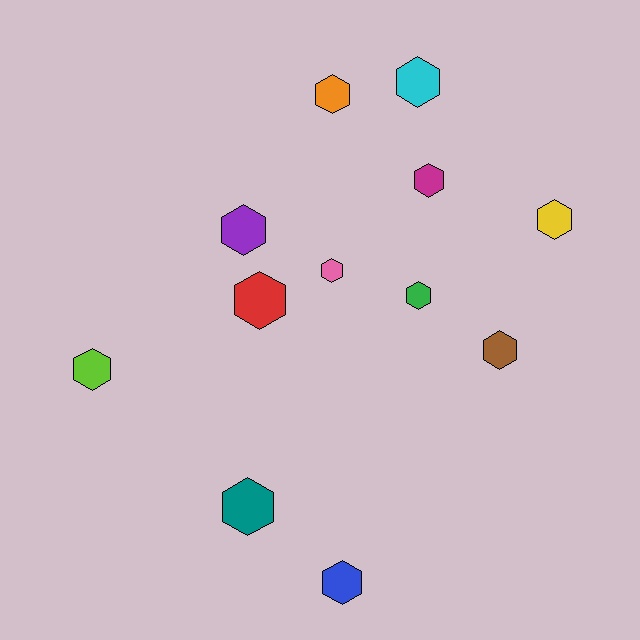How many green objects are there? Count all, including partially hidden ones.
There is 1 green object.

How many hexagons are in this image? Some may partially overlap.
There are 12 hexagons.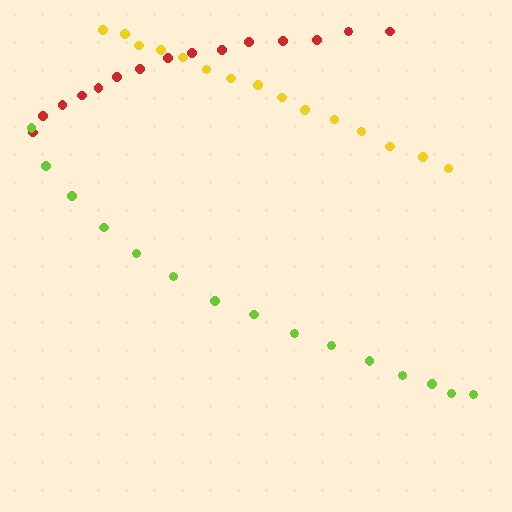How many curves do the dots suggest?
There are 3 distinct paths.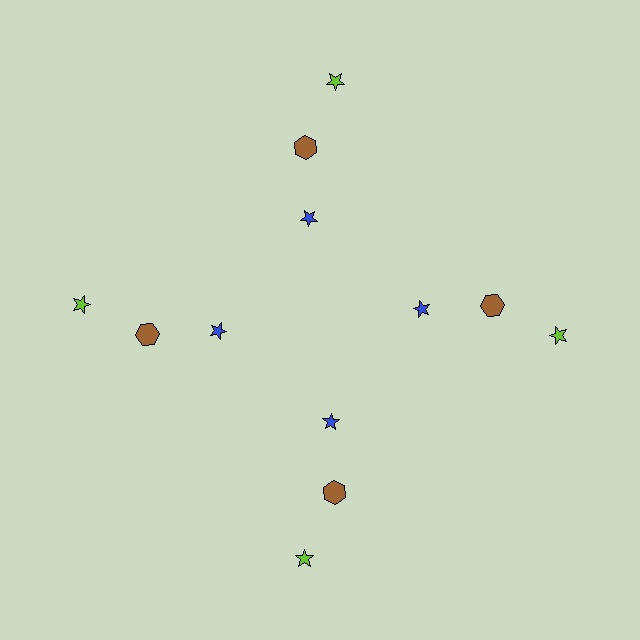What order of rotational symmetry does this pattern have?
This pattern has 4-fold rotational symmetry.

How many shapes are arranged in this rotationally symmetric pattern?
There are 12 shapes, arranged in 4 groups of 3.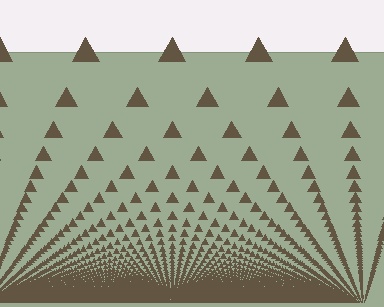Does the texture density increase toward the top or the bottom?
Density increases toward the bottom.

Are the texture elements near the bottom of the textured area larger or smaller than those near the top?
Smaller. The gradient is inverted — elements near the bottom are smaller and denser.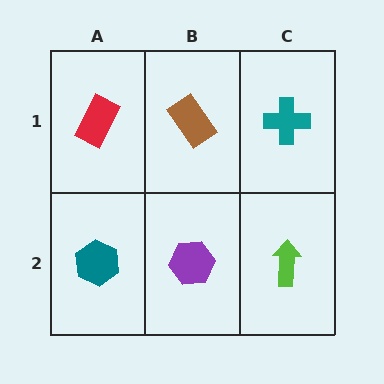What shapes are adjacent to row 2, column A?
A red rectangle (row 1, column A), a purple hexagon (row 2, column B).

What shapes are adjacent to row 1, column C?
A lime arrow (row 2, column C), a brown rectangle (row 1, column B).